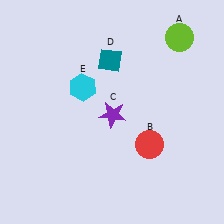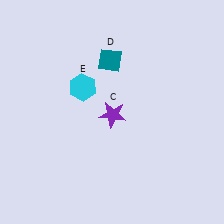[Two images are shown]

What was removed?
The lime circle (A), the red circle (B) were removed in Image 2.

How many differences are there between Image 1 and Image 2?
There are 2 differences between the two images.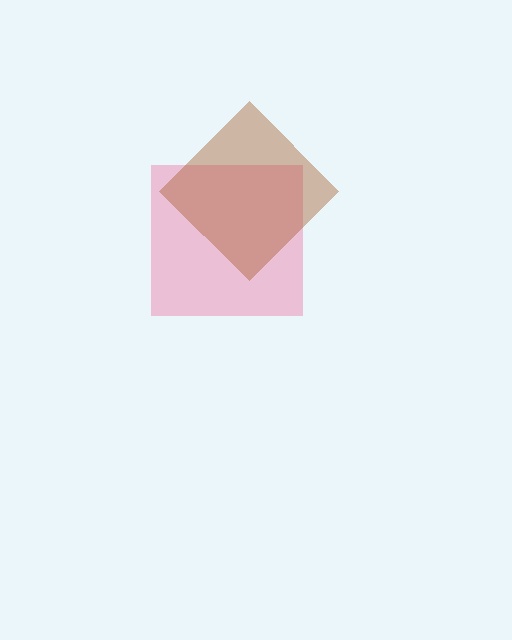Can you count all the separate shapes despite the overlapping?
Yes, there are 2 separate shapes.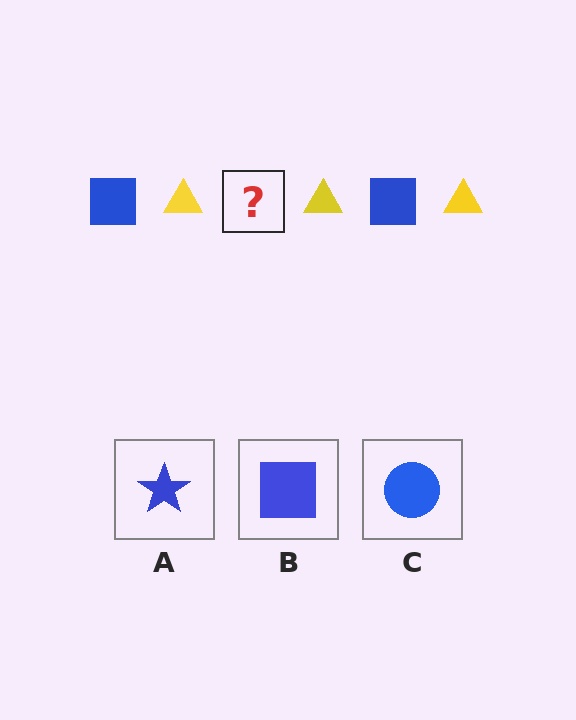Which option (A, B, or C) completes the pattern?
B.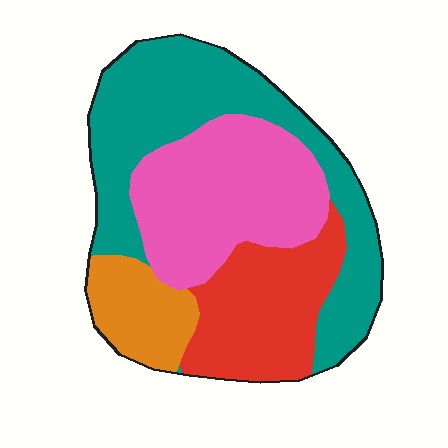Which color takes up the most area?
Teal, at roughly 35%.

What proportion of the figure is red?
Red takes up about one fifth (1/5) of the figure.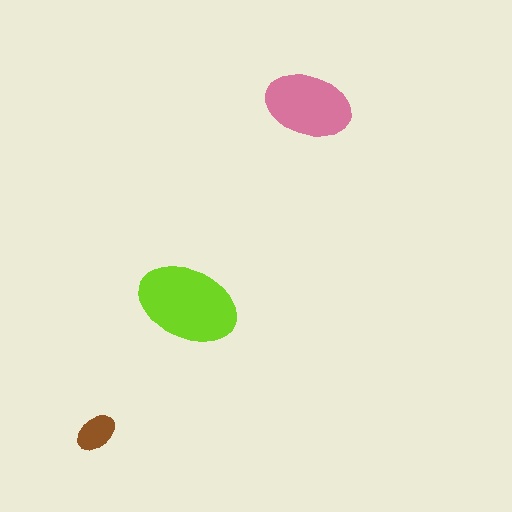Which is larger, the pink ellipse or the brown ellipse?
The pink one.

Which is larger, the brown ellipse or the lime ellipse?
The lime one.